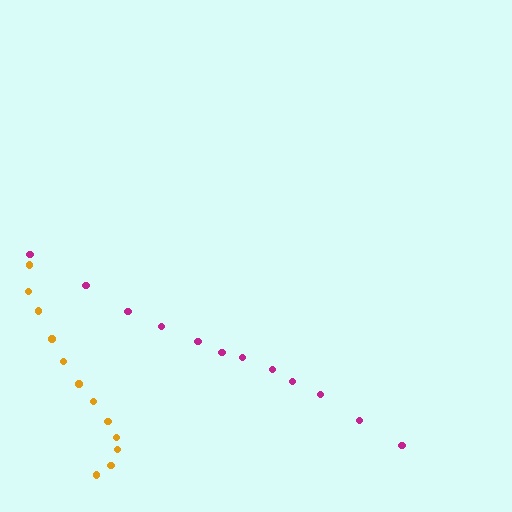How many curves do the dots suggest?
There are 2 distinct paths.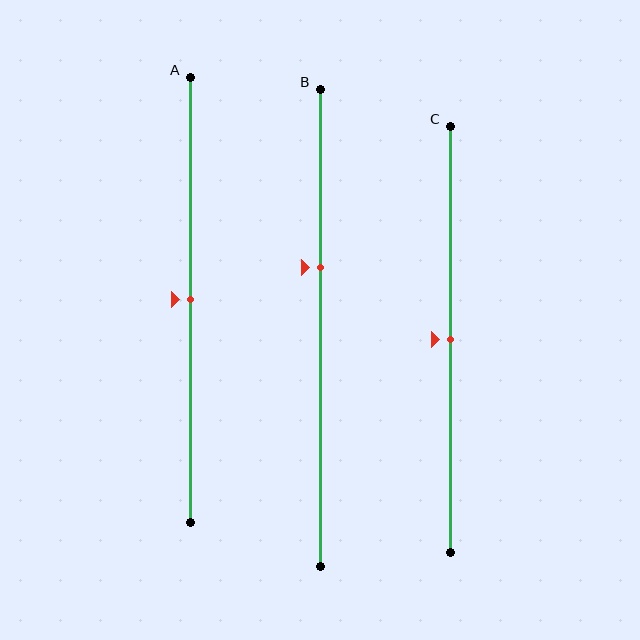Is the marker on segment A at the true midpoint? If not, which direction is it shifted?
Yes, the marker on segment A is at the true midpoint.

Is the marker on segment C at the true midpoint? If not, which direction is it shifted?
Yes, the marker on segment C is at the true midpoint.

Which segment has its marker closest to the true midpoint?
Segment A has its marker closest to the true midpoint.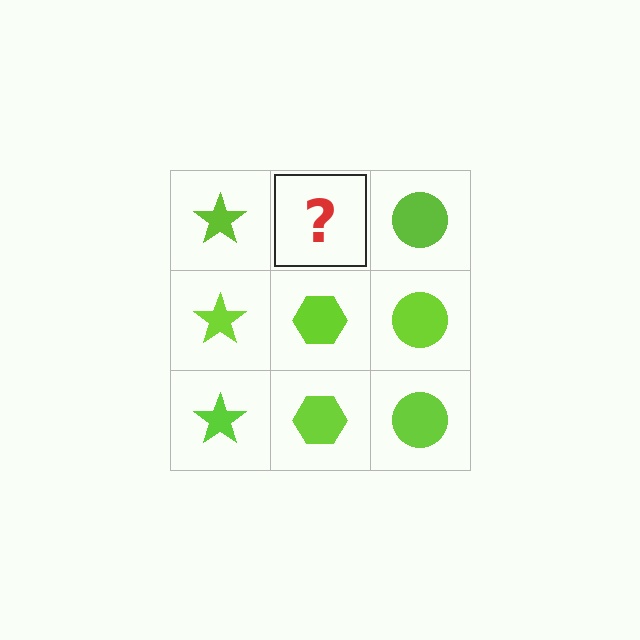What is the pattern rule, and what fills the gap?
The rule is that each column has a consistent shape. The gap should be filled with a lime hexagon.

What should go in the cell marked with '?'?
The missing cell should contain a lime hexagon.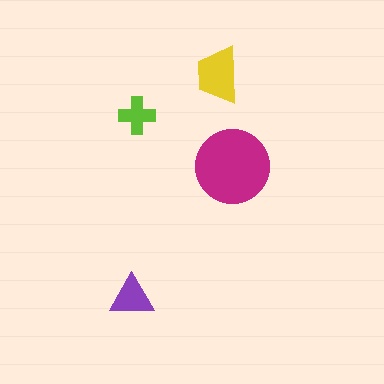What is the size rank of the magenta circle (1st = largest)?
1st.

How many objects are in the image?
There are 4 objects in the image.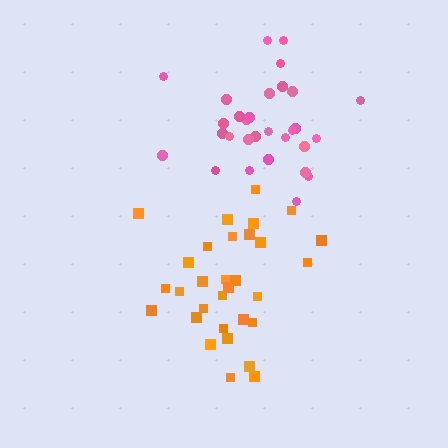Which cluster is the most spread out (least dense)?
Orange.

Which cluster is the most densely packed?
Pink.